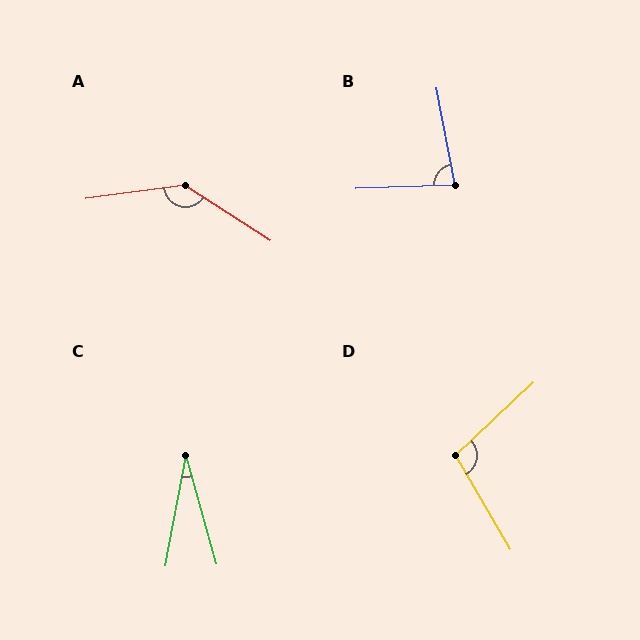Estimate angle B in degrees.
Approximately 81 degrees.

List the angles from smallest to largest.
C (26°), B (81°), D (103°), A (139°).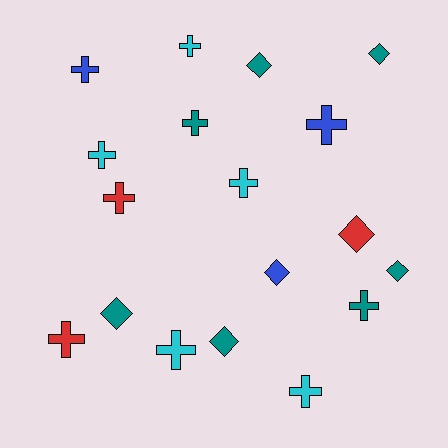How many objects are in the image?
There are 18 objects.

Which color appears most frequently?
Teal, with 7 objects.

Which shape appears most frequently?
Cross, with 11 objects.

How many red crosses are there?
There are 2 red crosses.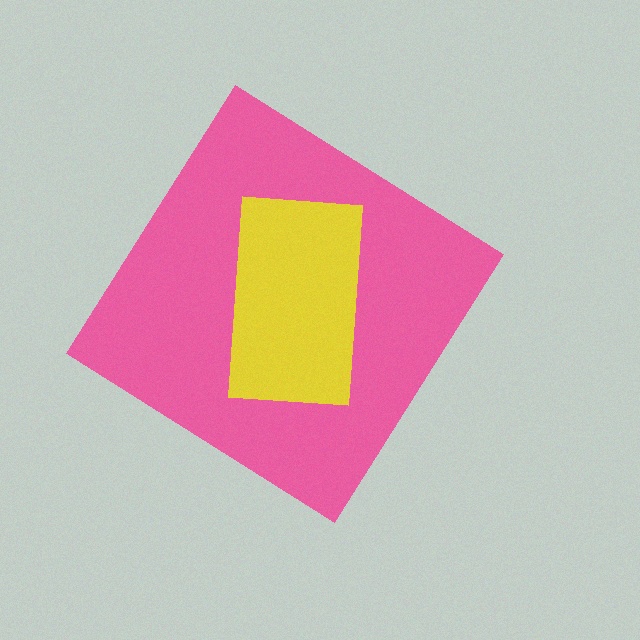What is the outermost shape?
The pink diamond.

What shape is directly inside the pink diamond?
The yellow rectangle.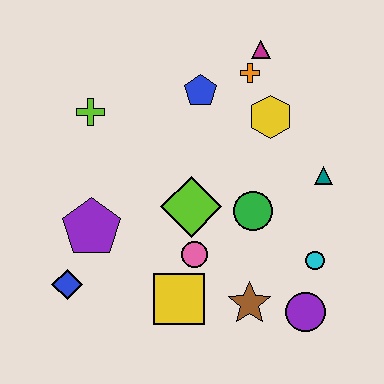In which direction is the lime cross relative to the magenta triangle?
The lime cross is to the left of the magenta triangle.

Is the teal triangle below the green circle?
No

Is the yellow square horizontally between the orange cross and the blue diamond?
Yes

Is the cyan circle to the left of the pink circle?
No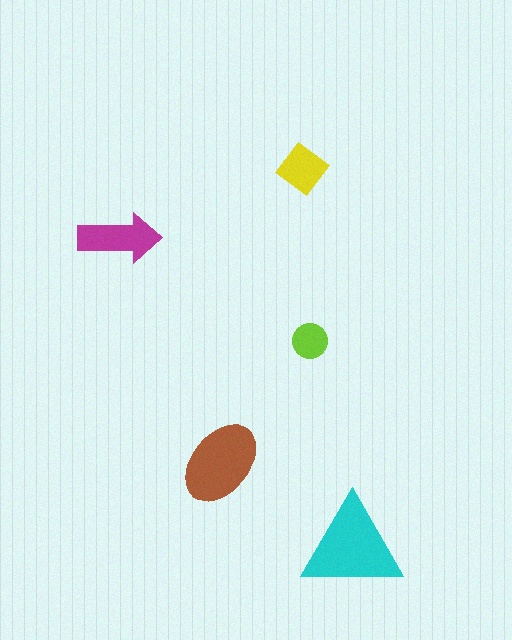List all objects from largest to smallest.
The cyan triangle, the brown ellipse, the magenta arrow, the yellow diamond, the lime circle.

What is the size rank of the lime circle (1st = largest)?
5th.